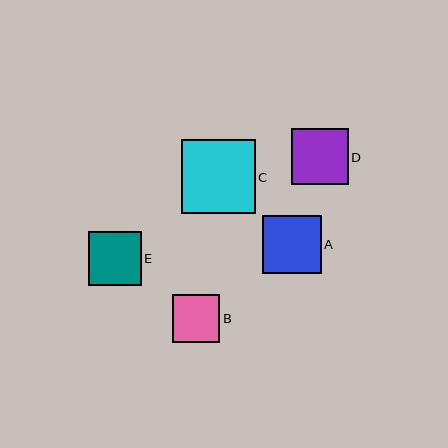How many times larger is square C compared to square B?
Square C is approximately 1.6 times the size of square B.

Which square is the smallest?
Square B is the smallest with a size of approximately 48 pixels.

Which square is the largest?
Square C is the largest with a size of approximately 74 pixels.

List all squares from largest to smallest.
From largest to smallest: C, A, D, E, B.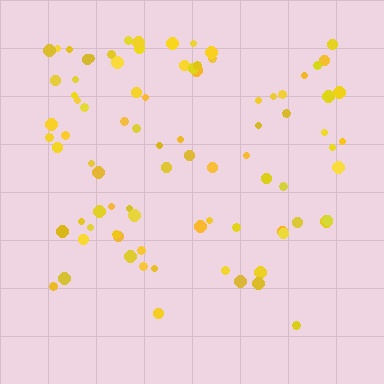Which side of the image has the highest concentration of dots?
The top.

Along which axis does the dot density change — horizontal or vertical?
Vertical.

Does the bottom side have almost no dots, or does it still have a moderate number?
Still a moderate number, just noticeably fewer than the top.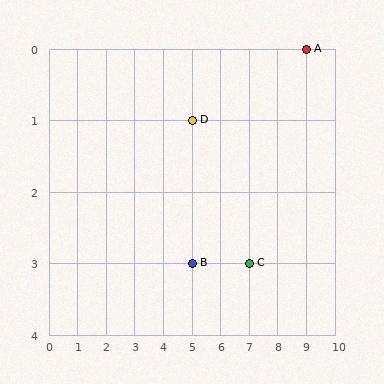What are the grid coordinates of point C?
Point C is at grid coordinates (7, 3).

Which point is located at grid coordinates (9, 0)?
Point A is at (9, 0).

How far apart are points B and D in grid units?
Points B and D are 2 rows apart.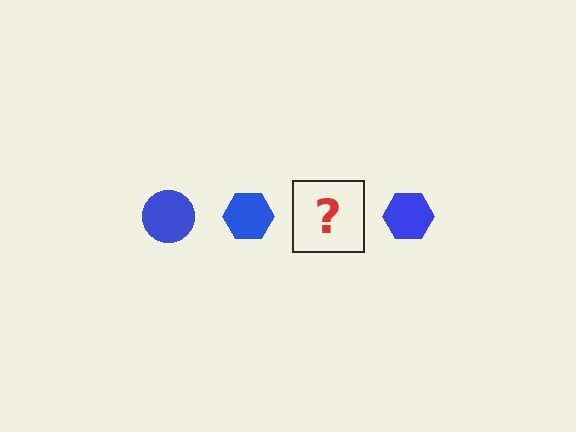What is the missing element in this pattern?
The missing element is a blue circle.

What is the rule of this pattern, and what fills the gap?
The rule is that the pattern cycles through circle, hexagon shapes in blue. The gap should be filled with a blue circle.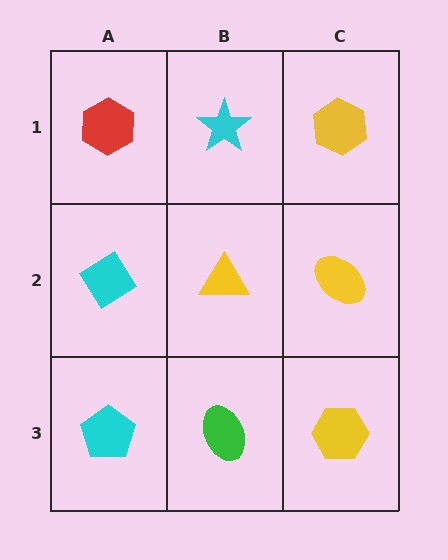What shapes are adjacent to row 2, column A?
A red hexagon (row 1, column A), a cyan pentagon (row 3, column A), a yellow triangle (row 2, column B).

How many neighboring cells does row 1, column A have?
2.